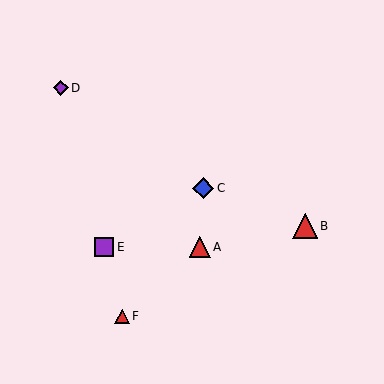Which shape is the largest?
The red triangle (labeled B) is the largest.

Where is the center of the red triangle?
The center of the red triangle is at (122, 316).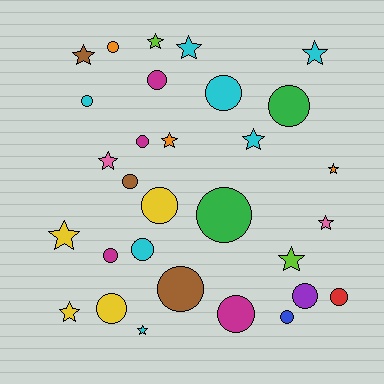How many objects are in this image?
There are 30 objects.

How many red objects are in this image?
There is 1 red object.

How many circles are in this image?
There are 17 circles.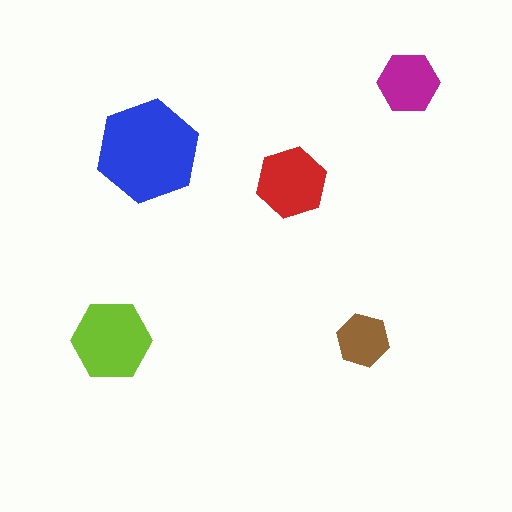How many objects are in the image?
There are 5 objects in the image.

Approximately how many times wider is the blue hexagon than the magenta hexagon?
About 1.5 times wider.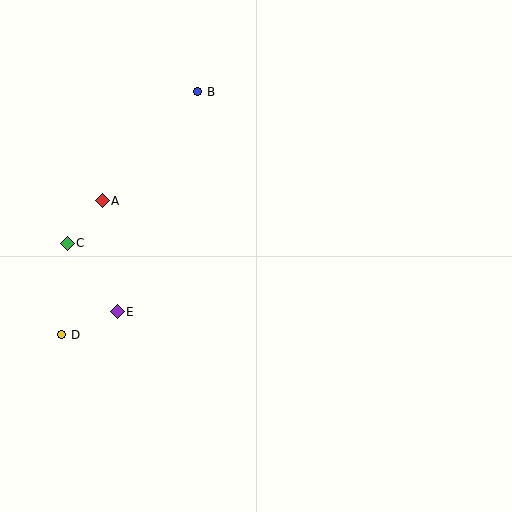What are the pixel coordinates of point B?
Point B is at (198, 92).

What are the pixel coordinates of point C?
Point C is at (67, 243).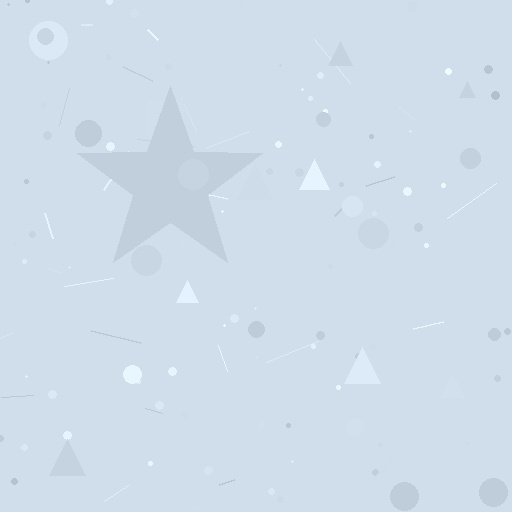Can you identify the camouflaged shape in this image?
The camouflaged shape is a star.